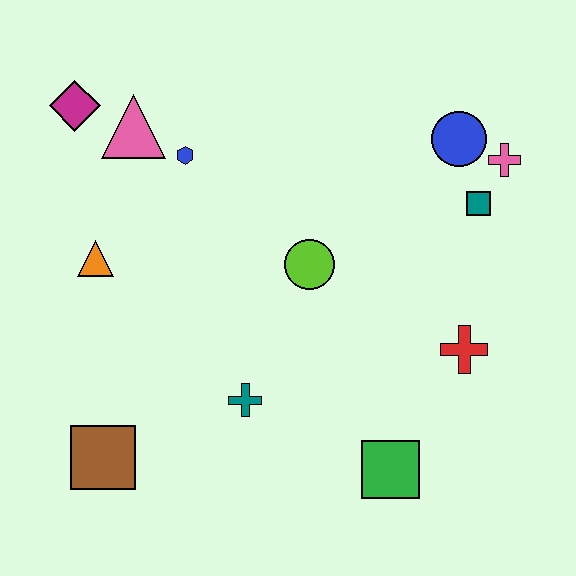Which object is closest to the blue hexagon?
The pink triangle is closest to the blue hexagon.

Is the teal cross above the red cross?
No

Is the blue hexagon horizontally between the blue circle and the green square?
No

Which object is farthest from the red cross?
The magenta diamond is farthest from the red cross.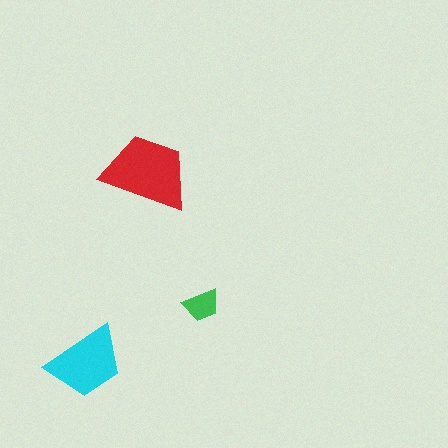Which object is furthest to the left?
The cyan trapezoid is leftmost.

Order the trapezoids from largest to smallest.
the red one, the cyan one, the green one.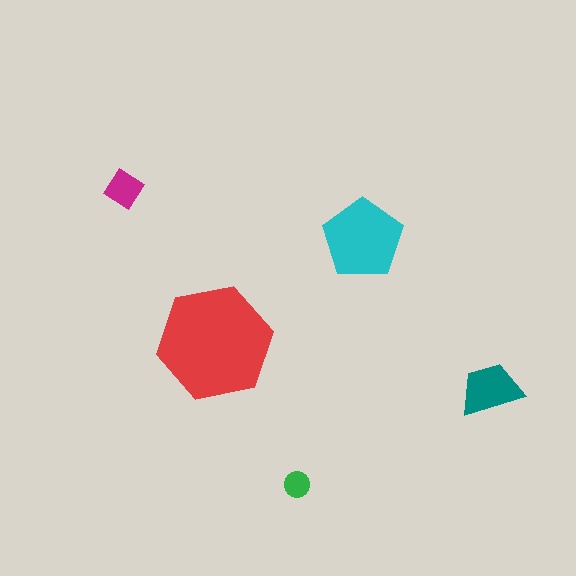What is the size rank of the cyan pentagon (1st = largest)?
2nd.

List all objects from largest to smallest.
The red hexagon, the cyan pentagon, the teal trapezoid, the magenta diamond, the green circle.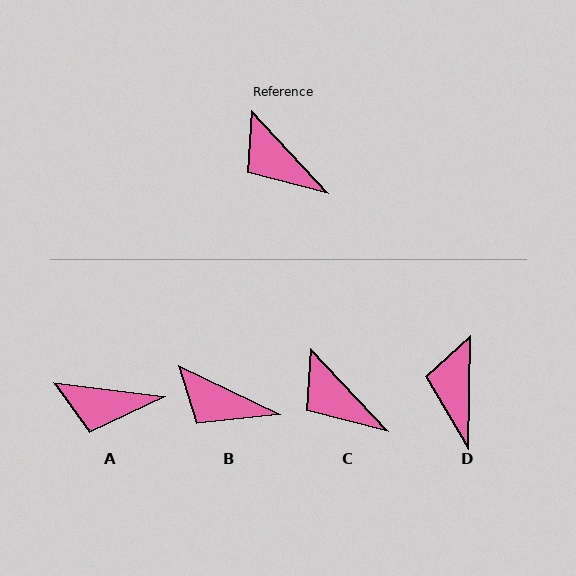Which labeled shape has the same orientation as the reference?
C.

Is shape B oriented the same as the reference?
No, it is off by about 21 degrees.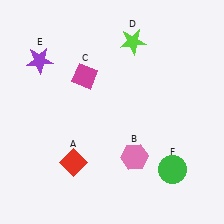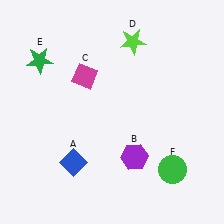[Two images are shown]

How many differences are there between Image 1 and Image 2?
There are 3 differences between the two images.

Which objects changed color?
A changed from red to blue. B changed from pink to purple. E changed from purple to green.